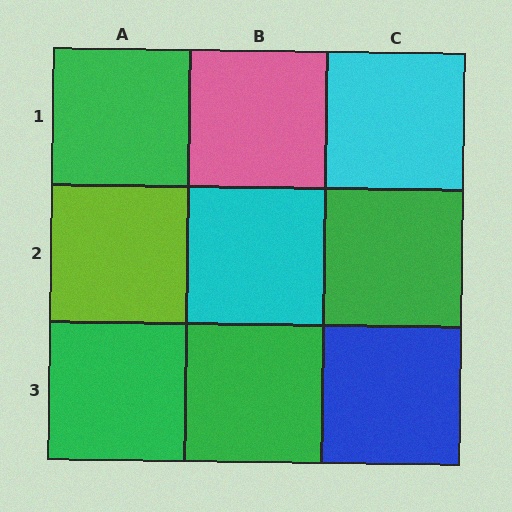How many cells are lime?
1 cell is lime.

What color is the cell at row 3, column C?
Blue.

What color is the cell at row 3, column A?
Green.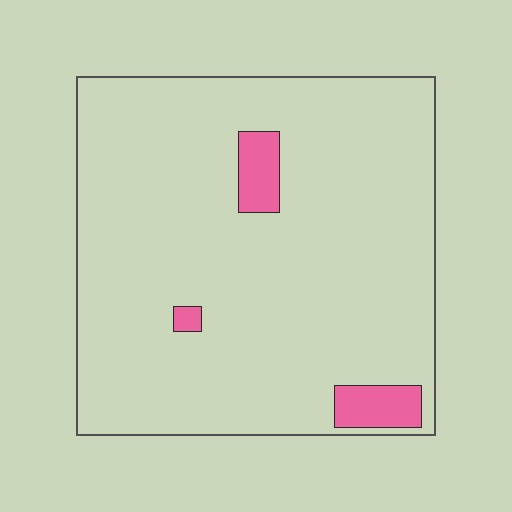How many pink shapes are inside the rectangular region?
3.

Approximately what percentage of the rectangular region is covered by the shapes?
Approximately 5%.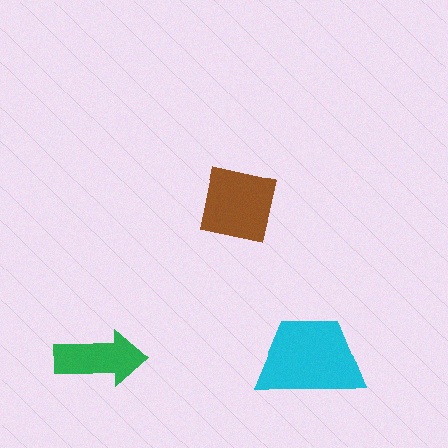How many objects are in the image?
There are 3 objects in the image.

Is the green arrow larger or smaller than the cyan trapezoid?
Smaller.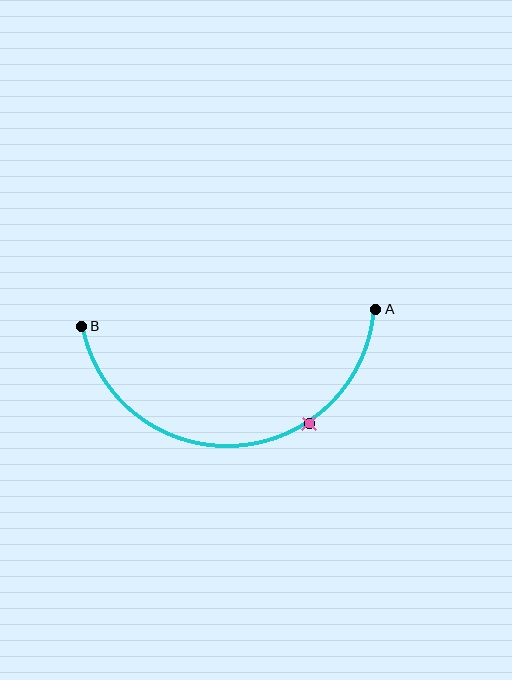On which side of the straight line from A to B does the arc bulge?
The arc bulges below the straight line connecting A and B.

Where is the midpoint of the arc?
The arc midpoint is the point on the curve farthest from the straight line joining A and B. It sits below that line.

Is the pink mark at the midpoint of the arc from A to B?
No. The pink mark lies on the arc but is closer to endpoint A. The arc midpoint would be at the point on the curve equidistant along the arc from both A and B.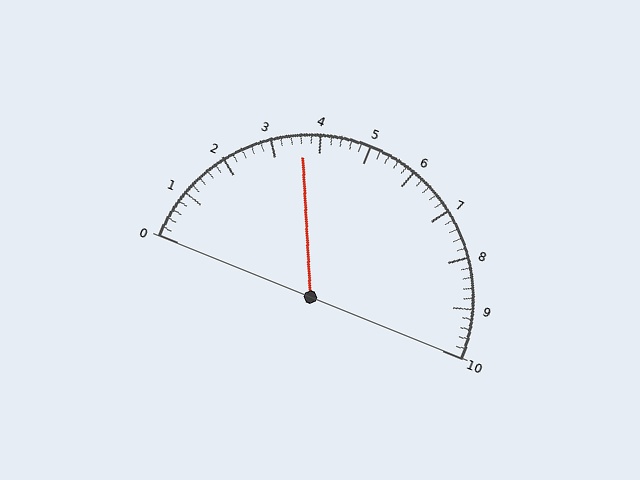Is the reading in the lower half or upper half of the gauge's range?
The reading is in the lower half of the range (0 to 10).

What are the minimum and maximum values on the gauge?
The gauge ranges from 0 to 10.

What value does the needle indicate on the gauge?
The needle indicates approximately 3.6.